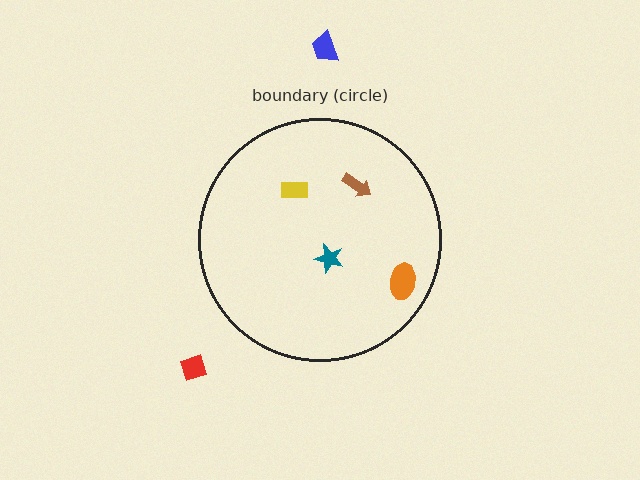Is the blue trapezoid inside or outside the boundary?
Outside.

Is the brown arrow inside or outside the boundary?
Inside.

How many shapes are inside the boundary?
4 inside, 2 outside.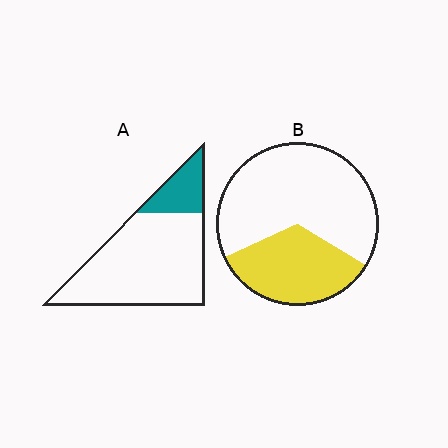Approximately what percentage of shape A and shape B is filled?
A is approximately 20% and B is approximately 35%.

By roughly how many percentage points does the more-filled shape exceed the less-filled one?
By roughly 15 percentage points (B over A).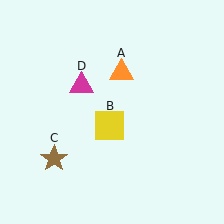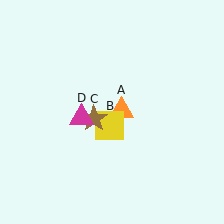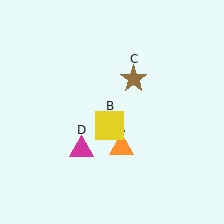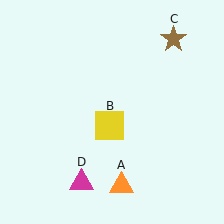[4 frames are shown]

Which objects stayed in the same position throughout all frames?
Yellow square (object B) remained stationary.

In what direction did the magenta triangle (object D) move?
The magenta triangle (object D) moved down.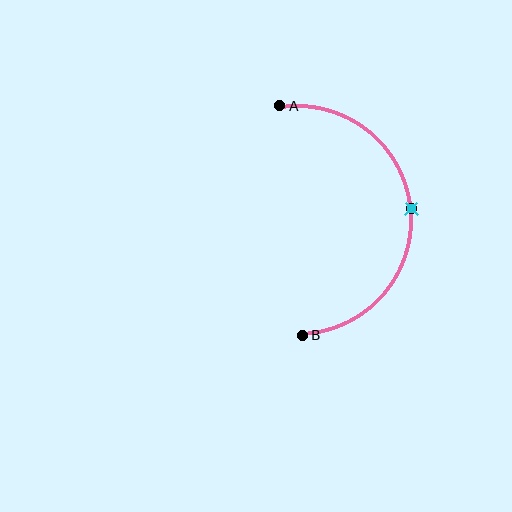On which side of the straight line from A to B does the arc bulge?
The arc bulges to the right of the straight line connecting A and B.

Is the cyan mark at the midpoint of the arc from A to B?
Yes. The cyan mark lies on the arc at equal arc-length from both A and B — it is the arc midpoint.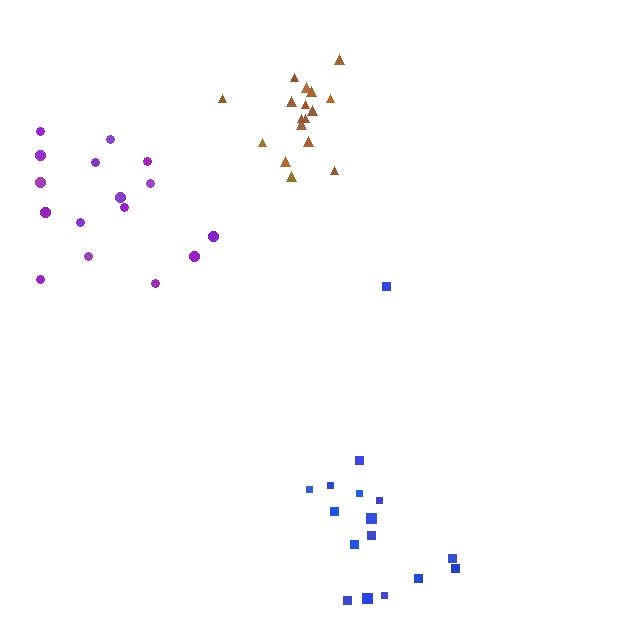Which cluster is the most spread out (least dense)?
Purple.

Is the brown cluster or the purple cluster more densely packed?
Brown.